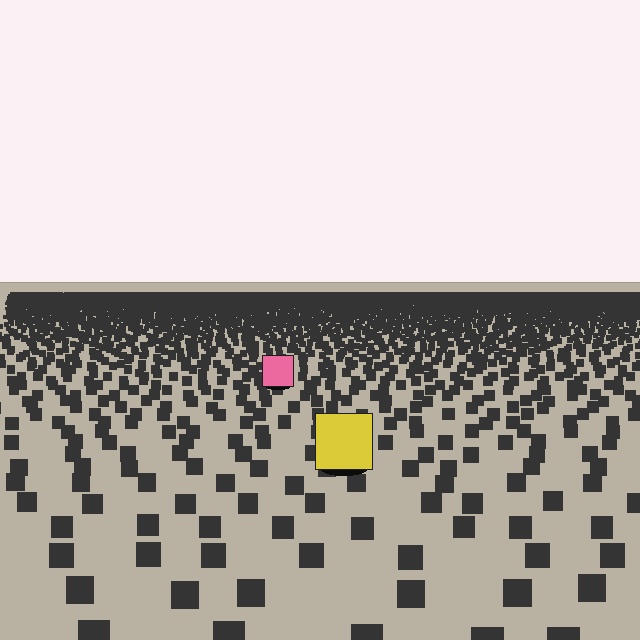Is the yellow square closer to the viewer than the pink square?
Yes. The yellow square is closer — you can tell from the texture gradient: the ground texture is coarser near it.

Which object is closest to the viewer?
The yellow square is closest. The texture marks near it are larger and more spread out.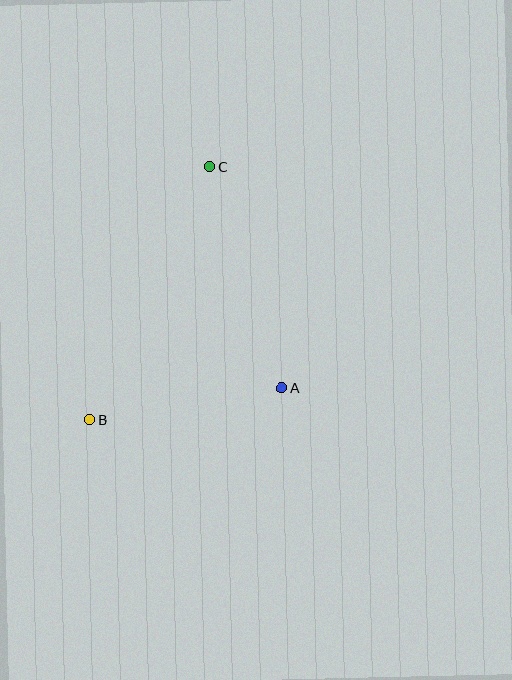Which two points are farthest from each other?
Points B and C are farthest from each other.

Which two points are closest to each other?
Points A and B are closest to each other.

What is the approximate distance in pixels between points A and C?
The distance between A and C is approximately 233 pixels.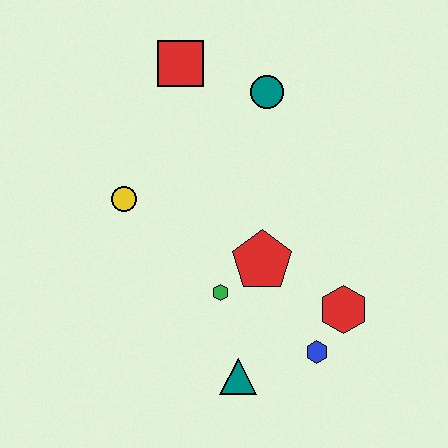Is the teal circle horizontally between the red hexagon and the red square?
Yes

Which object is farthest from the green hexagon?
The red square is farthest from the green hexagon.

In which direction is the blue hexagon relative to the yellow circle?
The blue hexagon is to the right of the yellow circle.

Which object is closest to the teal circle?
The red square is closest to the teal circle.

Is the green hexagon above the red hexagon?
Yes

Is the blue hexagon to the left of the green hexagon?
No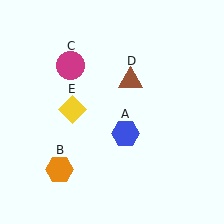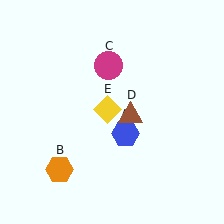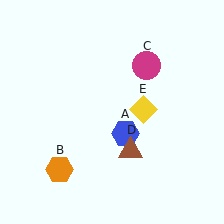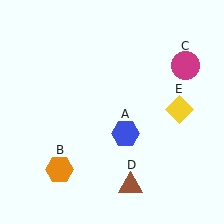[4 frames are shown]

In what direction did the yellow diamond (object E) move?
The yellow diamond (object E) moved right.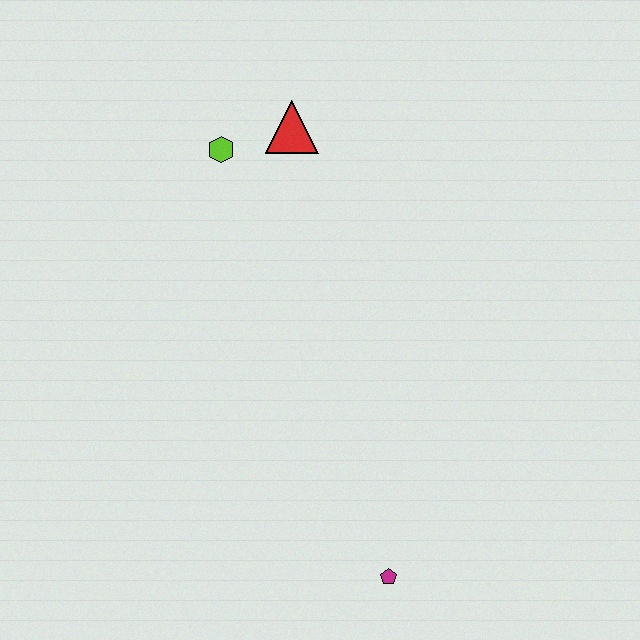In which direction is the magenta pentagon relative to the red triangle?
The magenta pentagon is below the red triangle.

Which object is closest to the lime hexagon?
The red triangle is closest to the lime hexagon.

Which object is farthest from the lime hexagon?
The magenta pentagon is farthest from the lime hexagon.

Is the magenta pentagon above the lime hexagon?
No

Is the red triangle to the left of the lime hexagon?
No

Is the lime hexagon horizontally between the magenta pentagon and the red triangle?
No